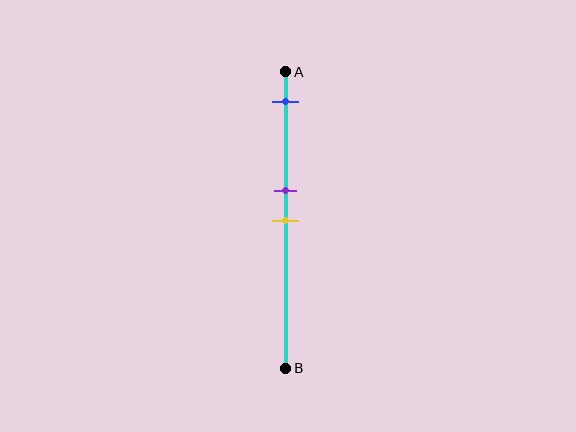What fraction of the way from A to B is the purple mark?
The purple mark is approximately 40% (0.4) of the way from A to B.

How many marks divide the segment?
There are 3 marks dividing the segment.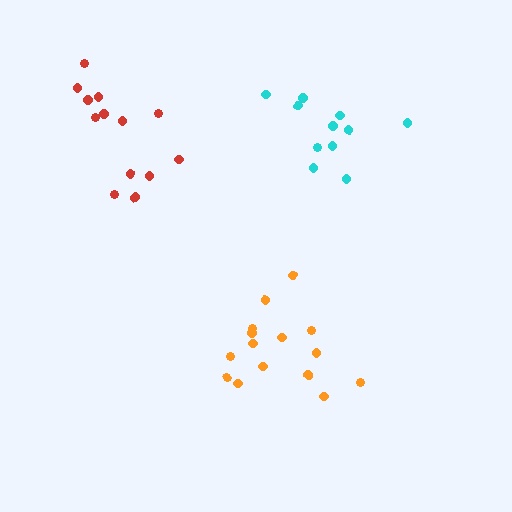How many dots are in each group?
Group 1: 15 dots, Group 2: 11 dots, Group 3: 13 dots (39 total).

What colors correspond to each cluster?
The clusters are colored: orange, cyan, red.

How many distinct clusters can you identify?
There are 3 distinct clusters.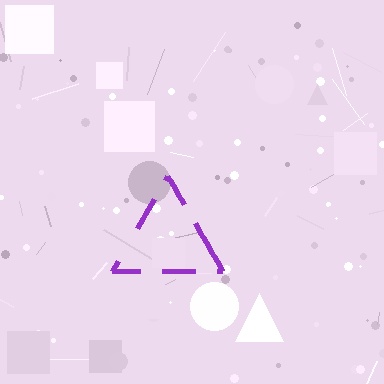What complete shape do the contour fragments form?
The contour fragments form a triangle.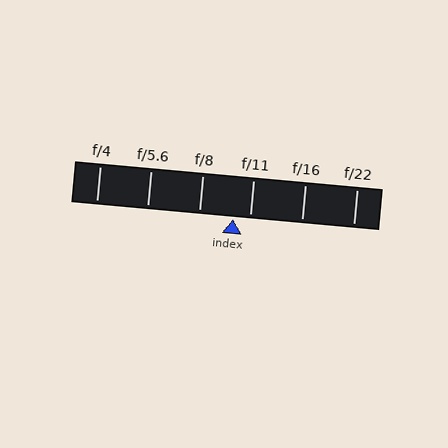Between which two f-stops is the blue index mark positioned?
The index mark is between f/8 and f/11.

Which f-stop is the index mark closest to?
The index mark is closest to f/11.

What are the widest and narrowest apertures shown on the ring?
The widest aperture shown is f/4 and the narrowest is f/22.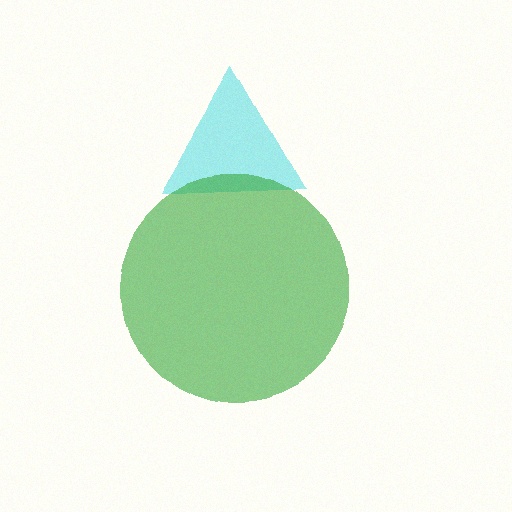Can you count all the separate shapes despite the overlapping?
Yes, there are 2 separate shapes.